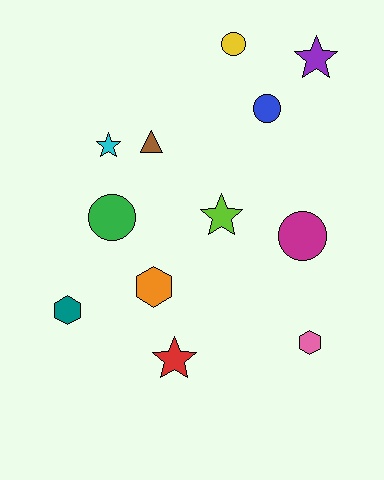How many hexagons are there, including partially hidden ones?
There are 3 hexagons.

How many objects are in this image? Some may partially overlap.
There are 12 objects.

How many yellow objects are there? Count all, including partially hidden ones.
There is 1 yellow object.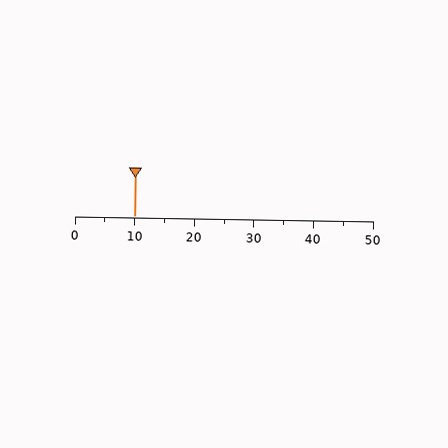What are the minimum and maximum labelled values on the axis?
The axis runs from 0 to 50.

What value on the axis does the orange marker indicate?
The marker indicates approximately 10.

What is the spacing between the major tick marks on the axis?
The major ticks are spaced 10 apart.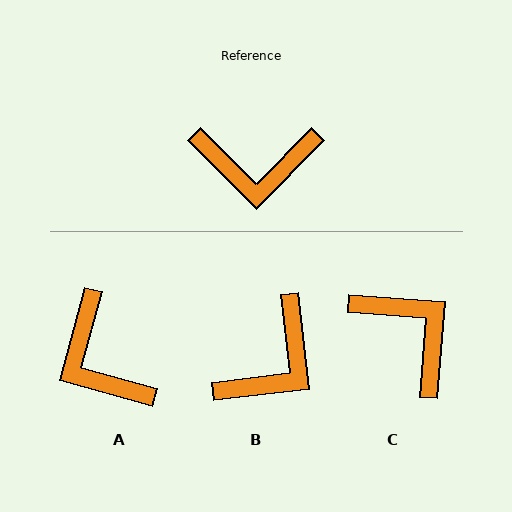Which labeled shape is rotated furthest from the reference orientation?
C, about 131 degrees away.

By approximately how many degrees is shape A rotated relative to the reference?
Approximately 60 degrees clockwise.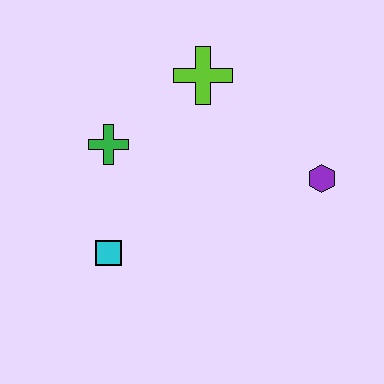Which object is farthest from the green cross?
The purple hexagon is farthest from the green cross.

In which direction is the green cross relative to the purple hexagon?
The green cross is to the left of the purple hexagon.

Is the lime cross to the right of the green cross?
Yes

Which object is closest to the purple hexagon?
The lime cross is closest to the purple hexagon.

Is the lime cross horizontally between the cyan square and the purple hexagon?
Yes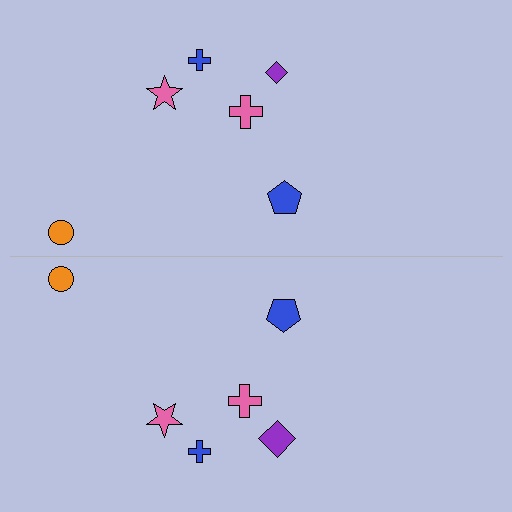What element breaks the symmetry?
The purple diamond on the bottom side has a different size than its mirror counterpart.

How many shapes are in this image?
There are 12 shapes in this image.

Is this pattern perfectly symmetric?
No, the pattern is not perfectly symmetric. The purple diamond on the bottom side has a different size than its mirror counterpart.